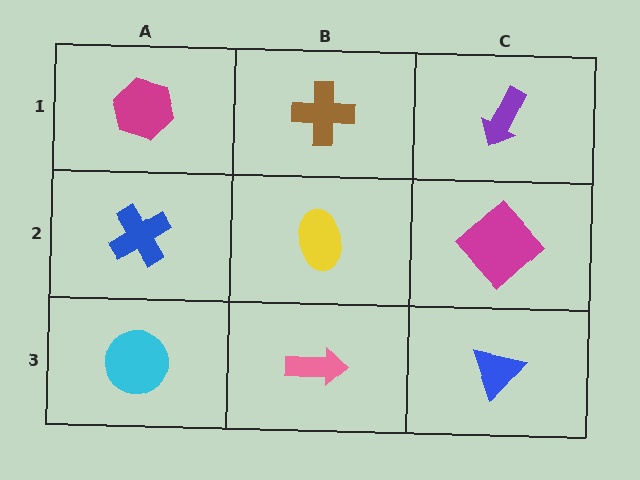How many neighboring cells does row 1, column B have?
3.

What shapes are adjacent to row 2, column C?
A purple arrow (row 1, column C), a blue triangle (row 3, column C), a yellow ellipse (row 2, column B).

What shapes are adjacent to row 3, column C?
A magenta diamond (row 2, column C), a pink arrow (row 3, column B).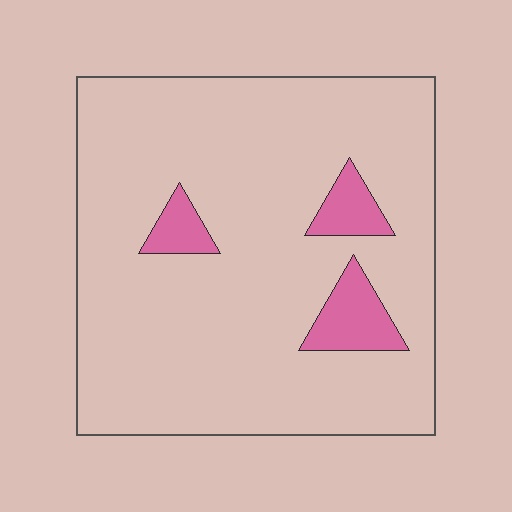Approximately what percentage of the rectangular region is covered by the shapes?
Approximately 10%.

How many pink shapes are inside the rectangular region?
3.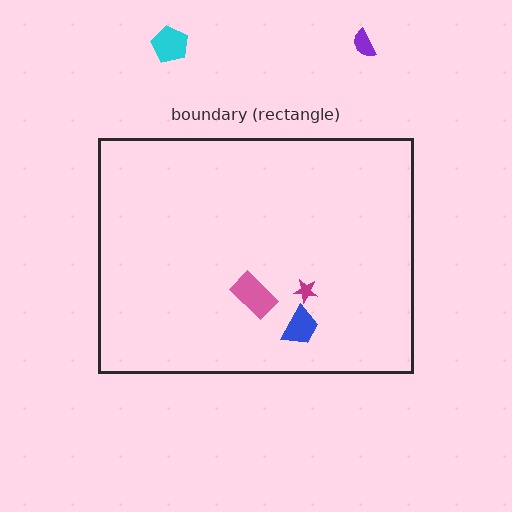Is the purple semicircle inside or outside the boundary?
Outside.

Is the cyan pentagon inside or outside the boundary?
Outside.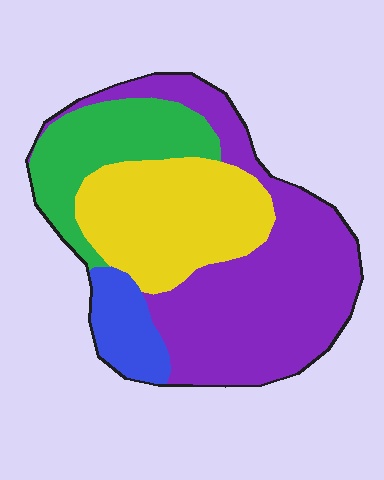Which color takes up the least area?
Blue, at roughly 10%.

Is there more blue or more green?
Green.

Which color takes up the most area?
Purple, at roughly 45%.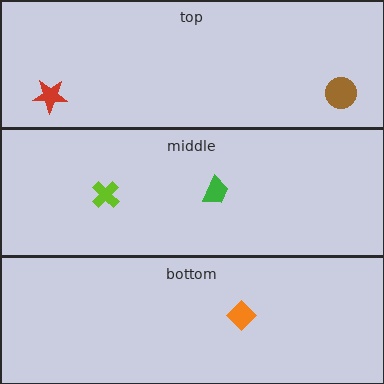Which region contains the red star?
The top region.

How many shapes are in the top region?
2.